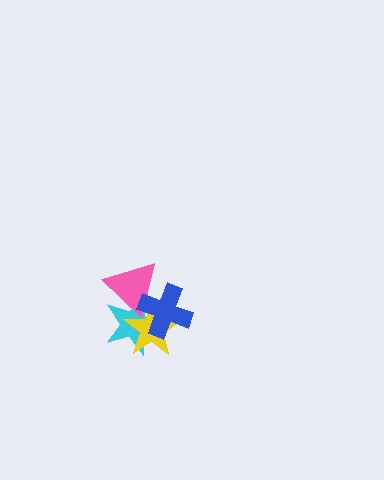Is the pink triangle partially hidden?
Yes, it is partially covered by another shape.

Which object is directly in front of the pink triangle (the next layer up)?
The yellow star is directly in front of the pink triangle.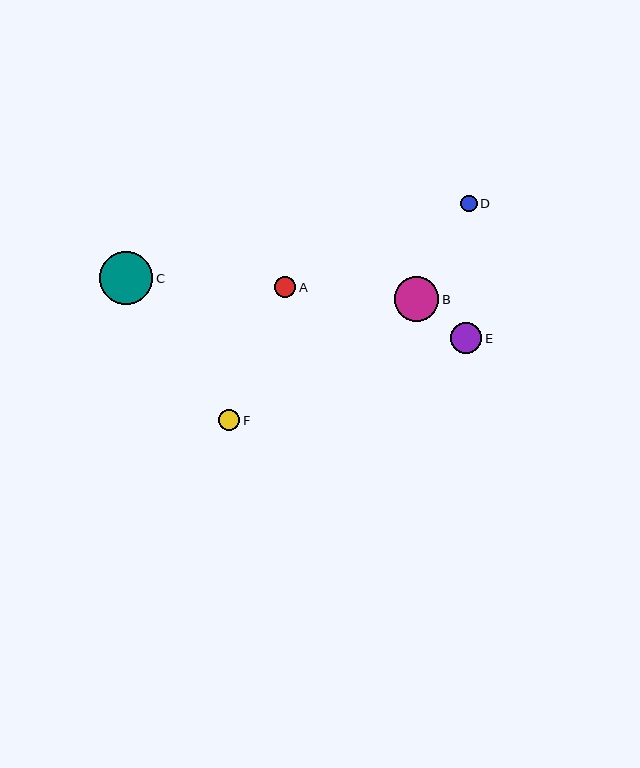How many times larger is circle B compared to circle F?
Circle B is approximately 2.1 times the size of circle F.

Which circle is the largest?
Circle C is the largest with a size of approximately 53 pixels.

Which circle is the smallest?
Circle D is the smallest with a size of approximately 16 pixels.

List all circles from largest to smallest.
From largest to smallest: C, B, E, A, F, D.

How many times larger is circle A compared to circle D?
Circle A is approximately 1.3 times the size of circle D.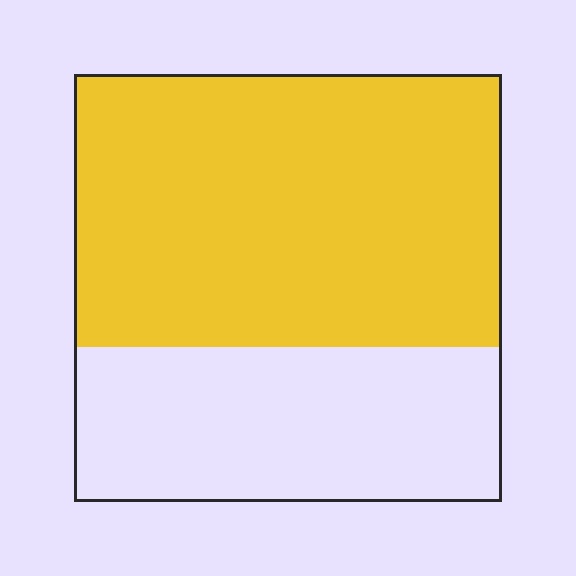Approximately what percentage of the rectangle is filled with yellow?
Approximately 65%.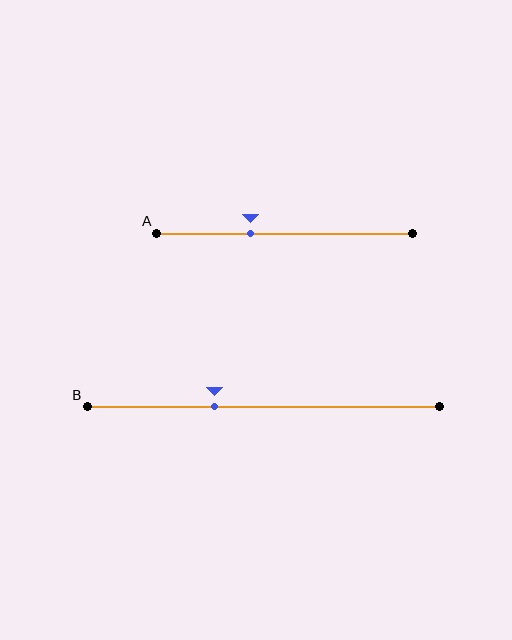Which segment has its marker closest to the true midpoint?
Segment A has its marker closest to the true midpoint.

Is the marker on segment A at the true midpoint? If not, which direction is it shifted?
No, the marker on segment A is shifted to the left by about 13% of the segment length.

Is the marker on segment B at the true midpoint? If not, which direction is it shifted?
No, the marker on segment B is shifted to the left by about 14% of the segment length.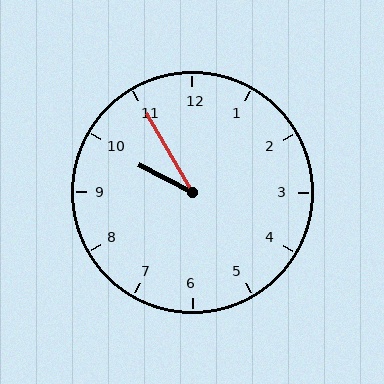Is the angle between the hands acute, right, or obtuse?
It is acute.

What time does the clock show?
9:55.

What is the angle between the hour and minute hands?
Approximately 32 degrees.